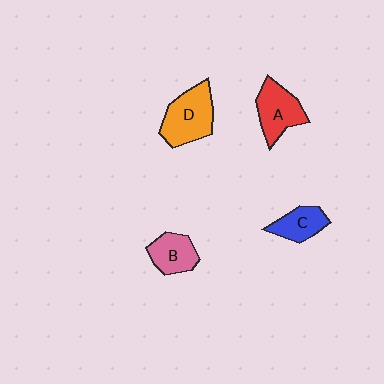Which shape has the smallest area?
Shape C (blue).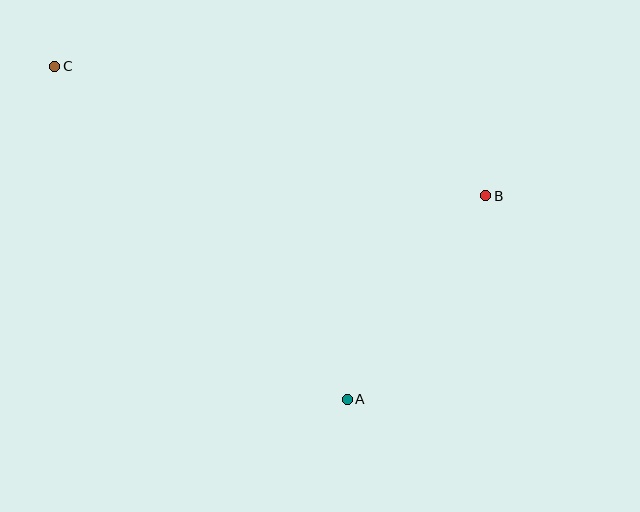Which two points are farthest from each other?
Points B and C are farthest from each other.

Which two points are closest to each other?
Points A and B are closest to each other.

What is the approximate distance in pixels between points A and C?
The distance between A and C is approximately 443 pixels.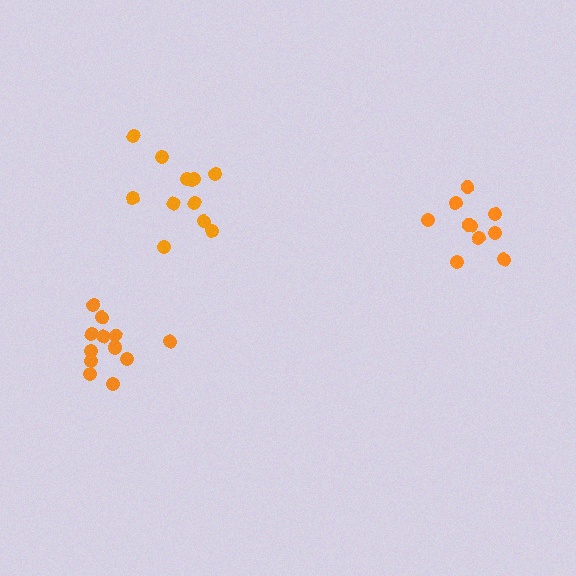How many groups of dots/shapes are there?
There are 3 groups.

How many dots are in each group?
Group 1: 10 dots, Group 2: 13 dots, Group 3: 12 dots (35 total).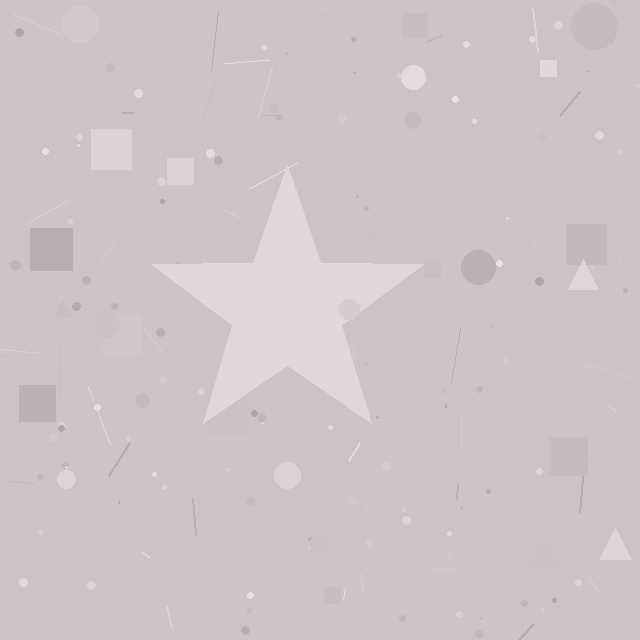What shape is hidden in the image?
A star is hidden in the image.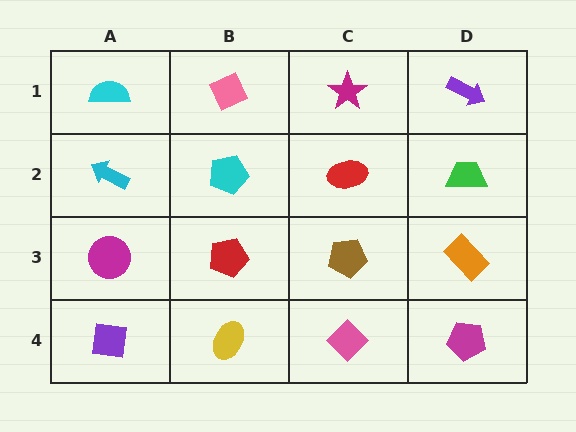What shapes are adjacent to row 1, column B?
A cyan pentagon (row 2, column B), a cyan semicircle (row 1, column A), a magenta star (row 1, column C).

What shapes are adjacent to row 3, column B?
A cyan pentagon (row 2, column B), a yellow ellipse (row 4, column B), a magenta circle (row 3, column A), a brown pentagon (row 3, column C).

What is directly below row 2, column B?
A red pentagon.